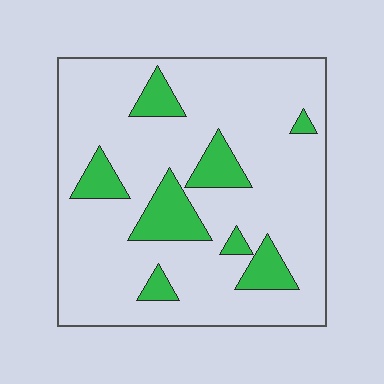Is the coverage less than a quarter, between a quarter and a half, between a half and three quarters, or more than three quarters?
Less than a quarter.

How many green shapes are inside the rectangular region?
8.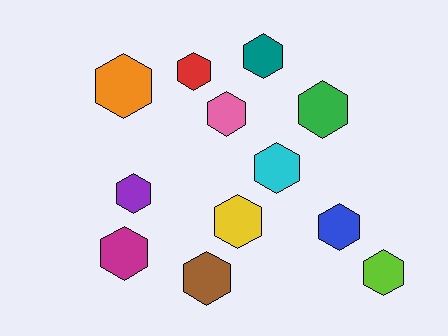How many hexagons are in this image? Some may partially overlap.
There are 12 hexagons.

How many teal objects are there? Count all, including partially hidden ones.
There is 1 teal object.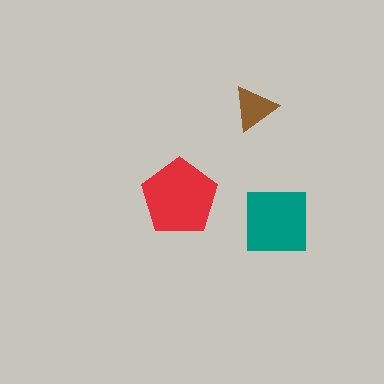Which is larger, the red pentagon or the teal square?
The red pentagon.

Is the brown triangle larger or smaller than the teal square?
Smaller.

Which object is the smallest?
The brown triangle.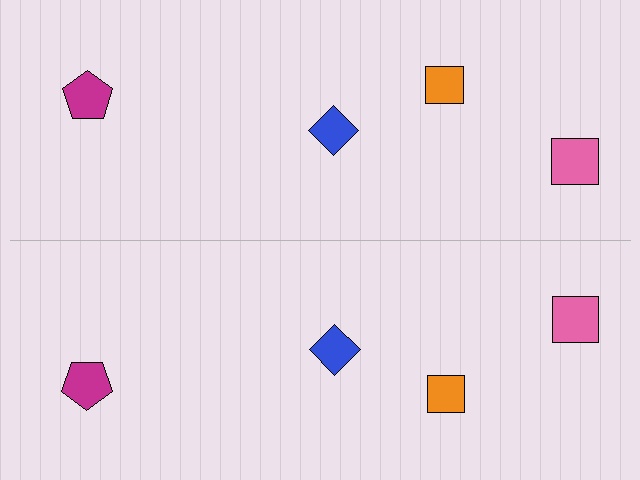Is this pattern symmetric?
Yes, this pattern has bilateral (reflection) symmetry.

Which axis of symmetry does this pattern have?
The pattern has a horizontal axis of symmetry running through the center of the image.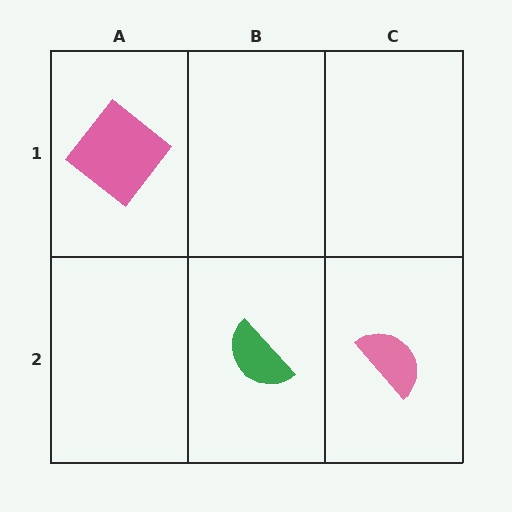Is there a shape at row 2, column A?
No, that cell is empty.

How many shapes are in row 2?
2 shapes.